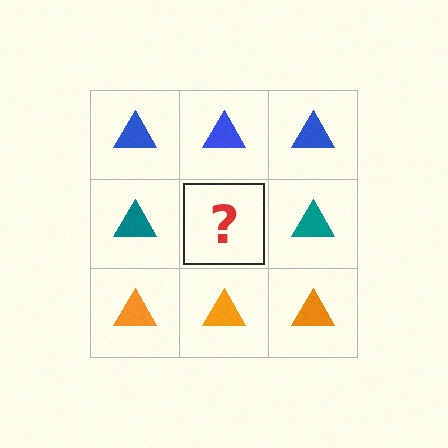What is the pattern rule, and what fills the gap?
The rule is that each row has a consistent color. The gap should be filled with a teal triangle.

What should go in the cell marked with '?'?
The missing cell should contain a teal triangle.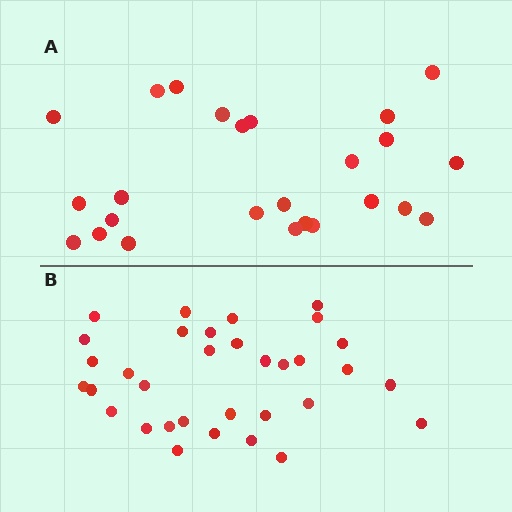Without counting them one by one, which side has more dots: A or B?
Region B (the bottom region) has more dots.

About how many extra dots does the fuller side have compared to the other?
Region B has roughly 8 or so more dots than region A.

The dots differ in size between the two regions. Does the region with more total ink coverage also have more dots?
No. Region A has more total ink coverage because its dots are larger, but region B actually contains more individual dots. Total area can be misleading — the number of items is what matters here.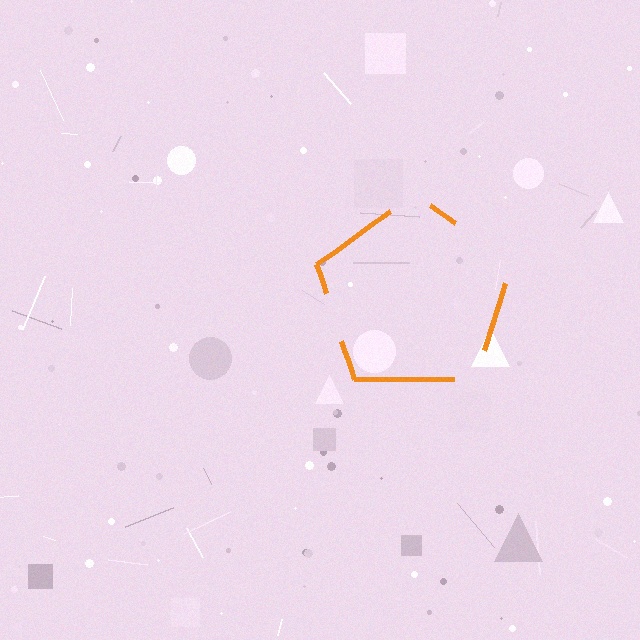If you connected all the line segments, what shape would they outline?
They would outline a pentagon.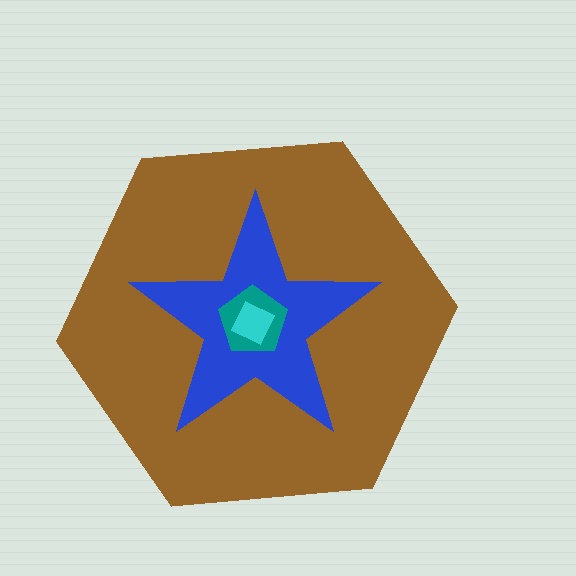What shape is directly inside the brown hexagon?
The blue star.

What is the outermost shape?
The brown hexagon.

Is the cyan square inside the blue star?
Yes.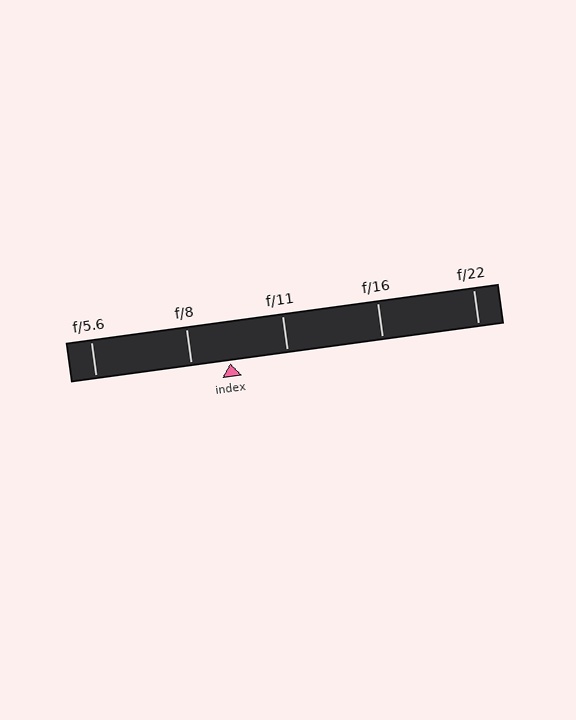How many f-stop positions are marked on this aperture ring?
There are 5 f-stop positions marked.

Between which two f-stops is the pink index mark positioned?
The index mark is between f/8 and f/11.